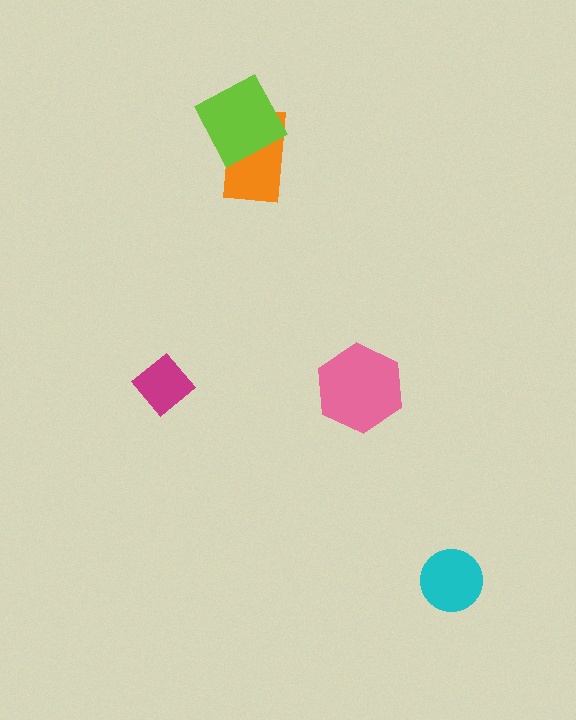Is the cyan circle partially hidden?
No, no other shape covers it.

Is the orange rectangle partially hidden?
Yes, it is partially covered by another shape.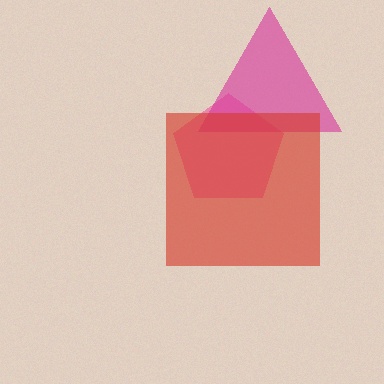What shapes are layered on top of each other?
The layered shapes are: a pink pentagon, a magenta triangle, a red square.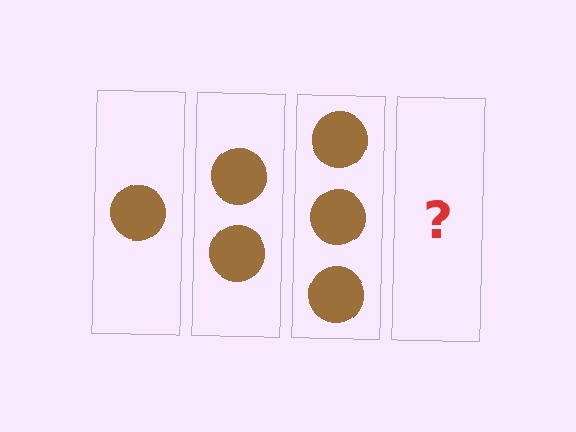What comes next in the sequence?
The next element should be 4 circles.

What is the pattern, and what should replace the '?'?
The pattern is that each step adds one more circle. The '?' should be 4 circles.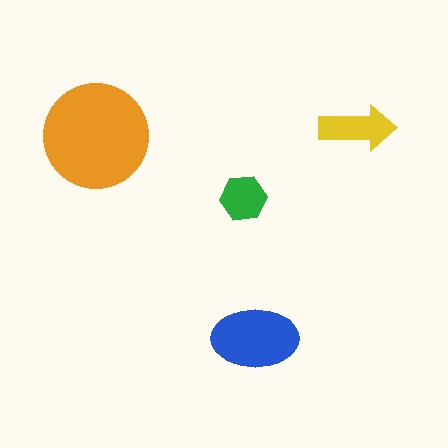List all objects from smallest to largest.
The green hexagon, the yellow arrow, the blue ellipse, the orange circle.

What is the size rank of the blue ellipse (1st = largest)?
2nd.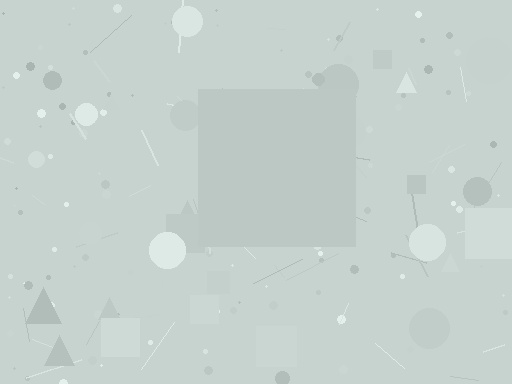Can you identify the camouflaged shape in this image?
The camouflaged shape is a square.